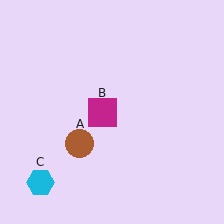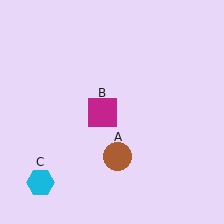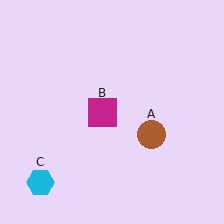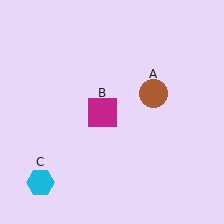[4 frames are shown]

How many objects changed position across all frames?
1 object changed position: brown circle (object A).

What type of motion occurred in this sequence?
The brown circle (object A) rotated counterclockwise around the center of the scene.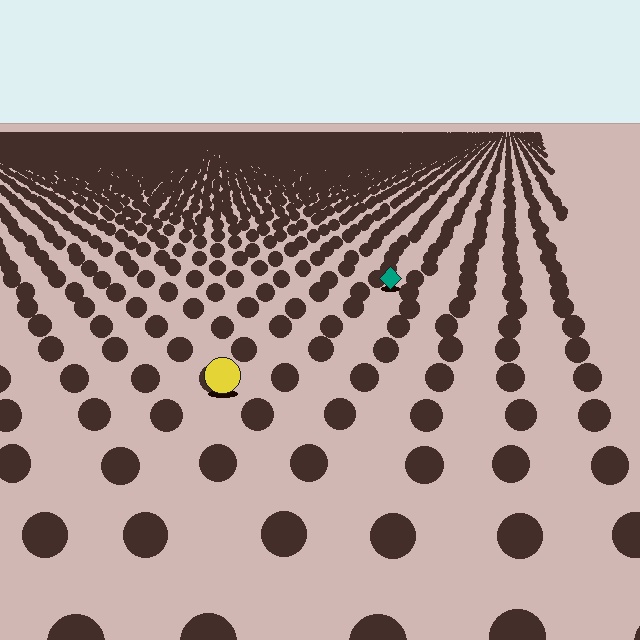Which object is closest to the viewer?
The yellow circle is closest. The texture marks near it are larger and more spread out.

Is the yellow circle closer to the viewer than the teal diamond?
Yes. The yellow circle is closer — you can tell from the texture gradient: the ground texture is coarser near it.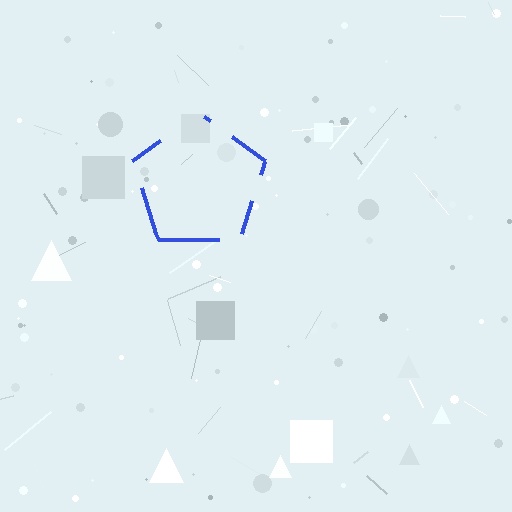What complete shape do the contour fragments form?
The contour fragments form a pentagon.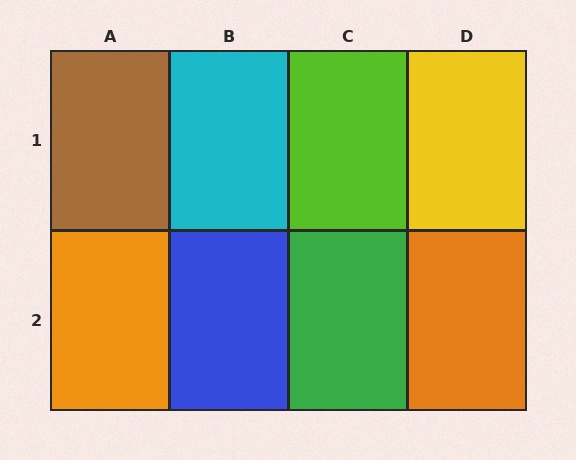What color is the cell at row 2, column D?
Orange.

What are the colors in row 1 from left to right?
Brown, cyan, lime, yellow.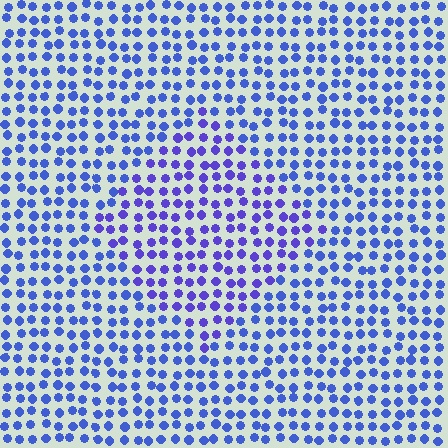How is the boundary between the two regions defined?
The boundary is defined purely by a slight shift in hue (about 24 degrees). Spacing, size, and orientation are identical on both sides.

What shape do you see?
I see a diamond.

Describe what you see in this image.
The image is filled with small blue elements in a uniform arrangement. A diamond-shaped region is visible where the elements are tinted to a slightly different hue, forming a subtle color boundary.